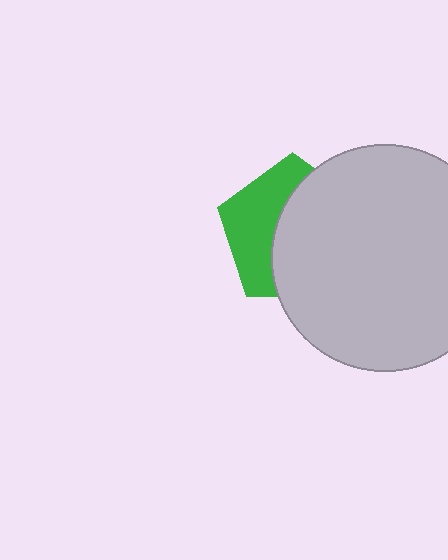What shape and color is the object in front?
The object in front is a light gray circle.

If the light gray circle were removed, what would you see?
You would see the complete green pentagon.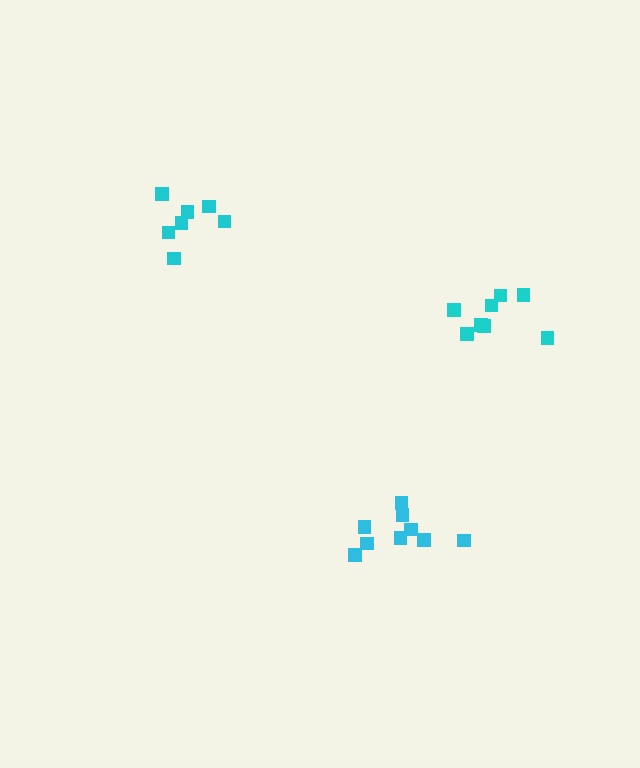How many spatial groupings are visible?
There are 3 spatial groupings.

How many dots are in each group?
Group 1: 7 dots, Group 2: 8 dots, Group 3: 9 dots (24 total).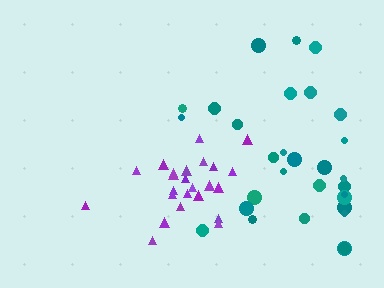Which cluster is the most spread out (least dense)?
Teal.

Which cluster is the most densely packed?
Purple.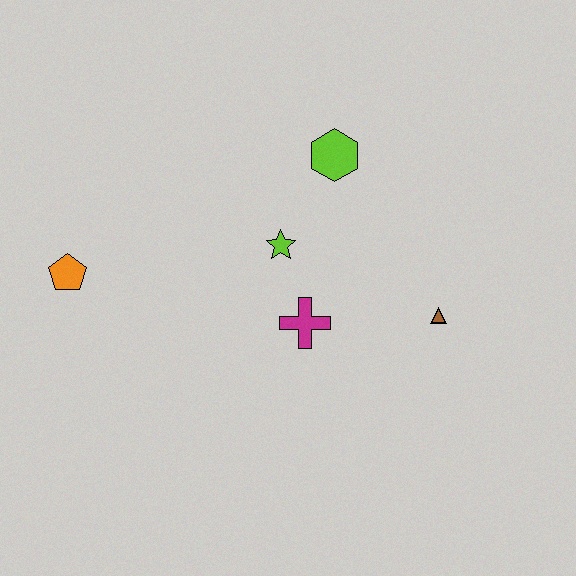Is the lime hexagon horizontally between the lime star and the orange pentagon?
No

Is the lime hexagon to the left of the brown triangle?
Yes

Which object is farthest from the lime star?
The orange pentagon is farthest from the lime star.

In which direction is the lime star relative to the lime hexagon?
The lime star is below the lime hexagon.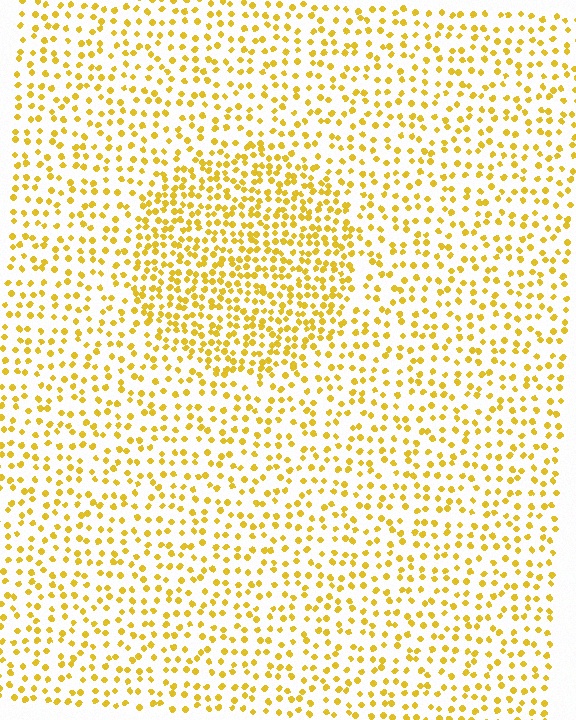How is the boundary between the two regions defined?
The boundary is defined by a change in element density (approximately 1.8x ratio). All elements are the same color, size, and shape.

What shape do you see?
I see a circle.